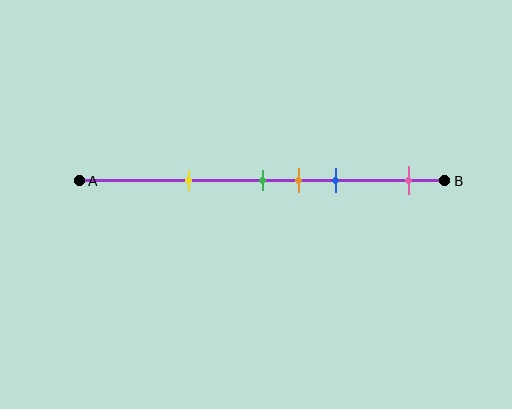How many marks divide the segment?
There are 5 marks dividing the segment.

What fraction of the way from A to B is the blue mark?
The blue mark is approximately 70% (0.7) of the way from A to B.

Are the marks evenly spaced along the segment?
No, the marks are not evenly spaced.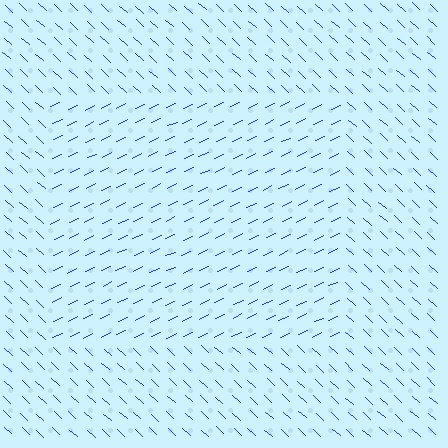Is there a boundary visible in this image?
Yes, there is a texture boundary formed by a change in line orientation.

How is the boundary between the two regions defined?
The boundary is defined purely by a change in line orientation (approximately 68 degrees difference). All lines are the same color and thickness.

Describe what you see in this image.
The image is filled with small blue line segments. A rectangle region in the image has lines oriented differently from the surrounding lines, creating a visible texture boundary.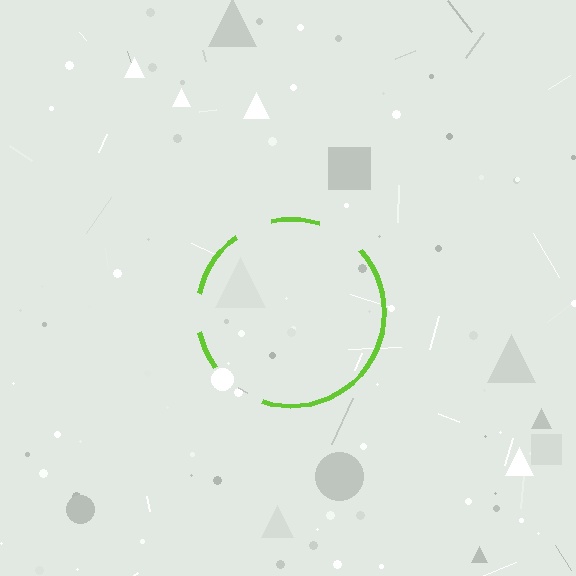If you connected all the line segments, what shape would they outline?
They would outline a circle.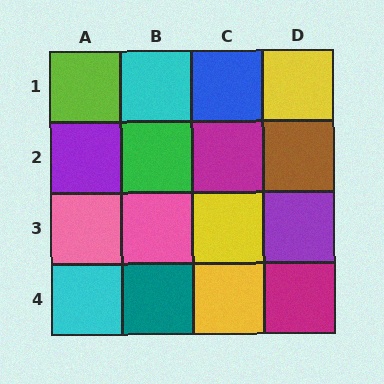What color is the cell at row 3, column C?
Yellow.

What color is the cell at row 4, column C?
Yellow.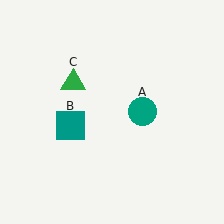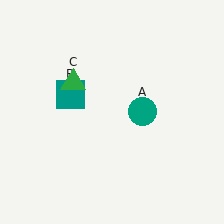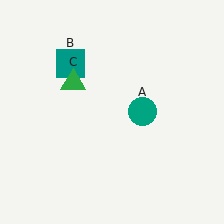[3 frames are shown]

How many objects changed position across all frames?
1 object changed position: teal square (object B).